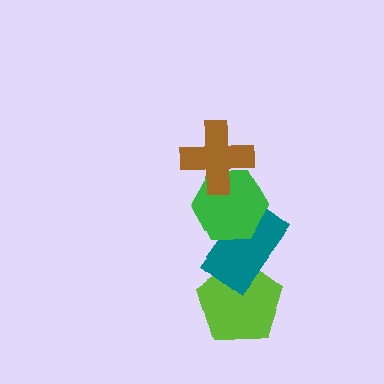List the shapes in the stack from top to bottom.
From top to bottom: the brown cross, the green hexagon, the teal rectangle, the lime pentagon.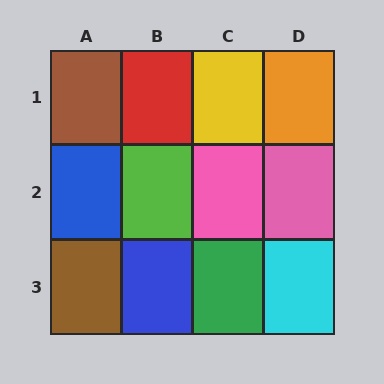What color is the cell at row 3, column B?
Blue.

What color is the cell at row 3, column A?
Brown.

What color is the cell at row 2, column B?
Lime.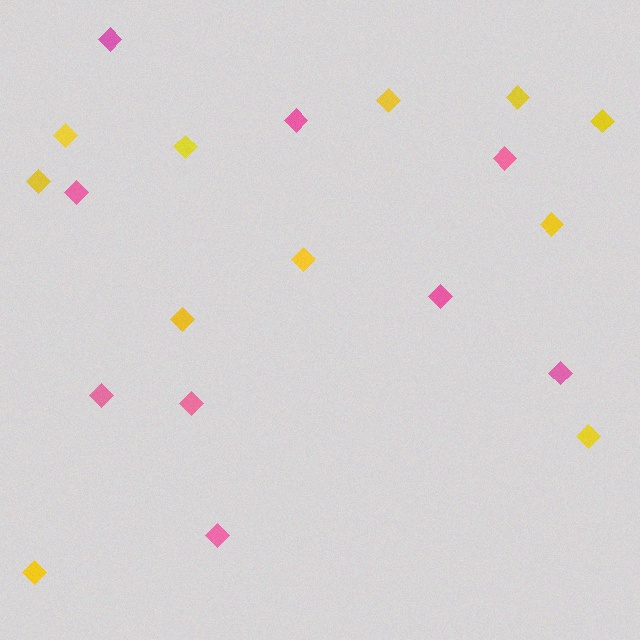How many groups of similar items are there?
There are 2 groups: one group of pink diamonds (9) and one group of yellow diamonds (11).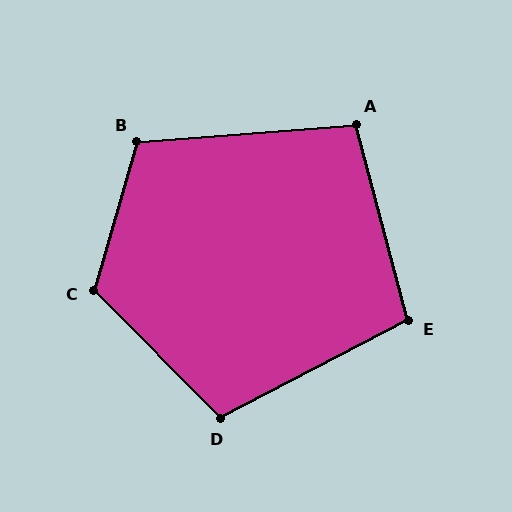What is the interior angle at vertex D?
Approximately 108 degrees (obtuse).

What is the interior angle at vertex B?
Approximately 110 degrees (obtuse).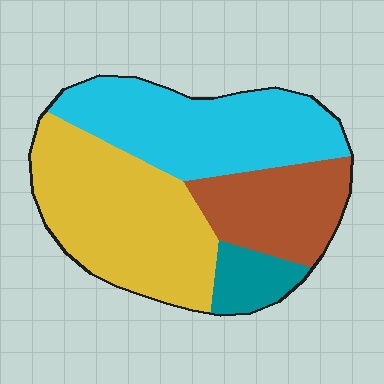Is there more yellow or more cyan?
Yellow.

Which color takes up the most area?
Yellow, at roughly 40%.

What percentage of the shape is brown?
Brown takes up about one fifth (1/5) of the shape.